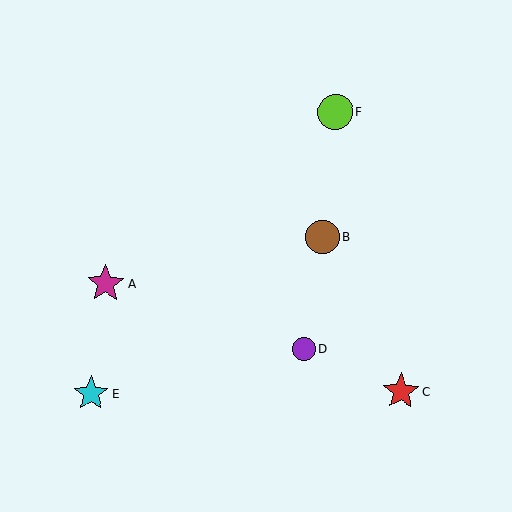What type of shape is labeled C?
Shape C is a red star.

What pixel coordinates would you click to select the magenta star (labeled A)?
Click at (106, 283) to select the magenta star A.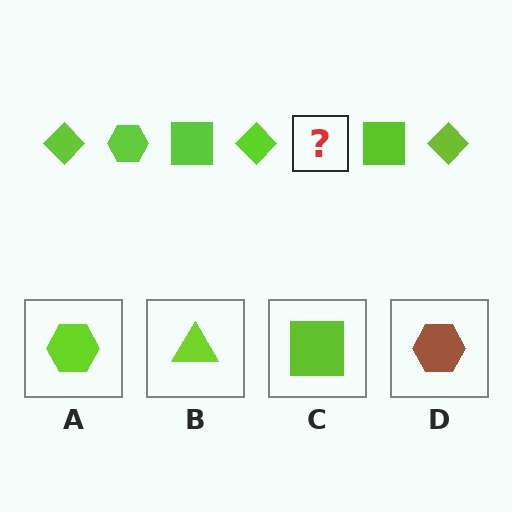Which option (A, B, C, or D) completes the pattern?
A.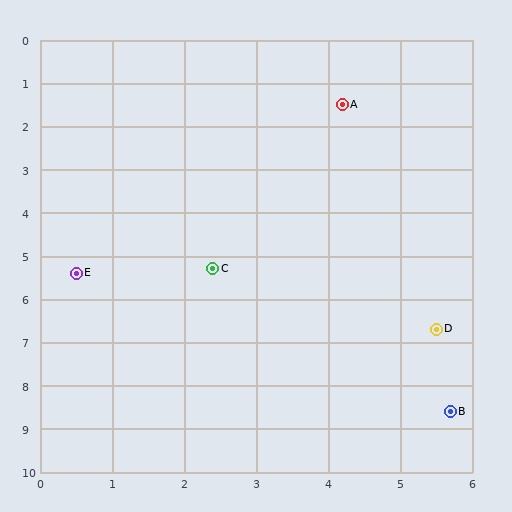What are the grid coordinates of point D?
Point D is at approximately (5.5, 6.7).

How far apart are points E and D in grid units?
Points E and D are about 5.2 grid units apart.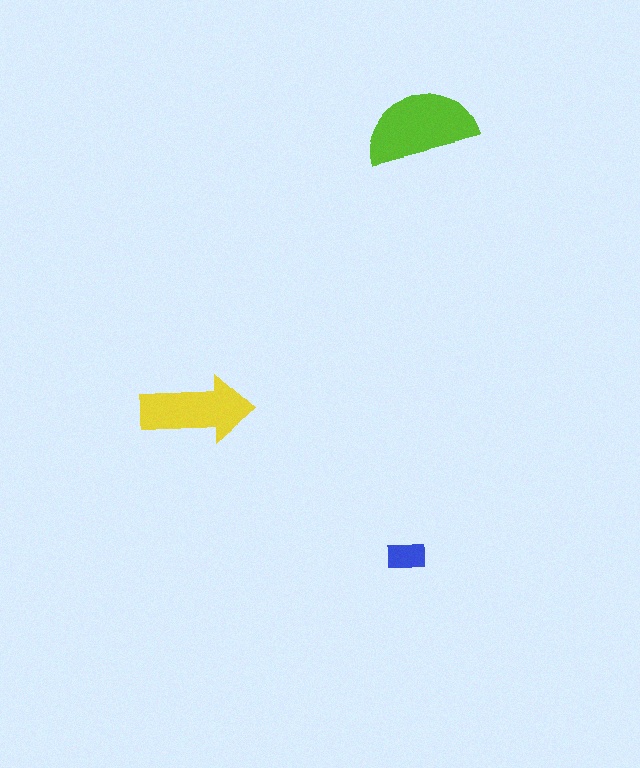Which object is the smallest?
The blue rectangle.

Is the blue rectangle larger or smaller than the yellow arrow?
Smaller.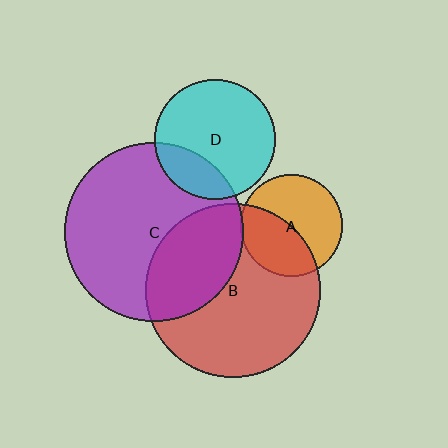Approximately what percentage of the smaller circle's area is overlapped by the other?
Approximately 45%.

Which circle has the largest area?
Circle C (purple).